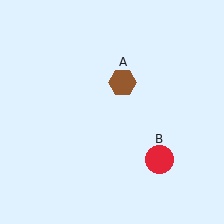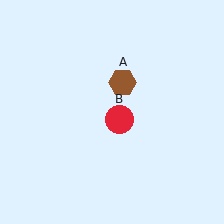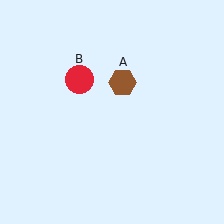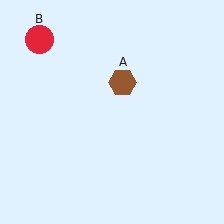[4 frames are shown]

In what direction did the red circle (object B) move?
The red circle (object B) moved up and to the left.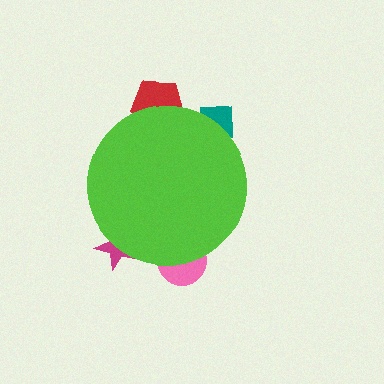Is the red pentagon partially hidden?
Yes, the red pentagon is partially hidden behind the lime circle.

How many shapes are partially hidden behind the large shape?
4 shapes are partially hidden.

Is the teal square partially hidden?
Yes, the teal square is partially hidden behind the lime circle.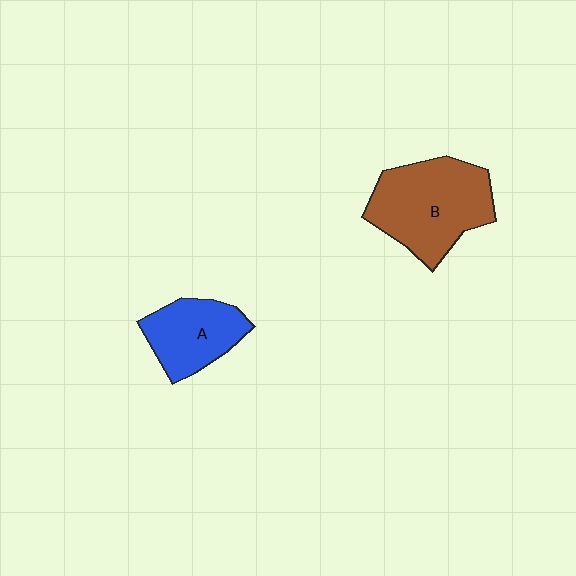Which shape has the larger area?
Shape B (brown).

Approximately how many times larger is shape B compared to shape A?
Approximately 1.6 times.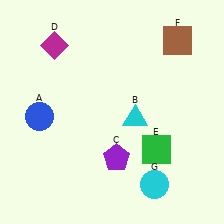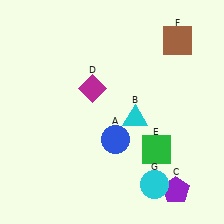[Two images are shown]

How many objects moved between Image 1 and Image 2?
3 objects moved between the two images.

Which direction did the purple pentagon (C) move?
The purple pentagon (C) moved right.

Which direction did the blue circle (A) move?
The blue circle (A) moved right.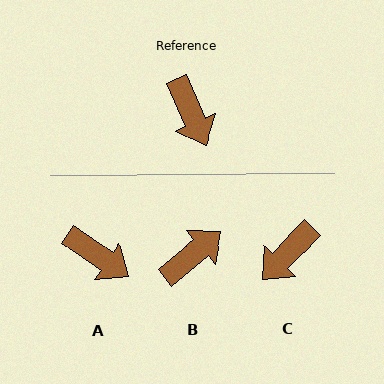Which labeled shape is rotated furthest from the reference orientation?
B, about 106 degrees away.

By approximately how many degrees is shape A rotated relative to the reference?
Approximately 32 degrees counter-clockwise.